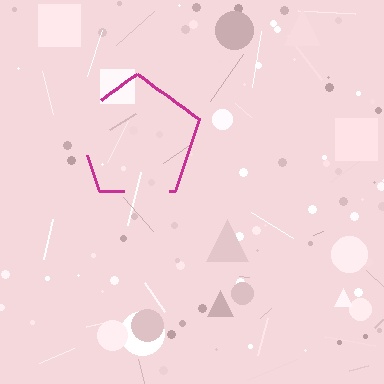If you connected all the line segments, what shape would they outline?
They would outline a pentagon.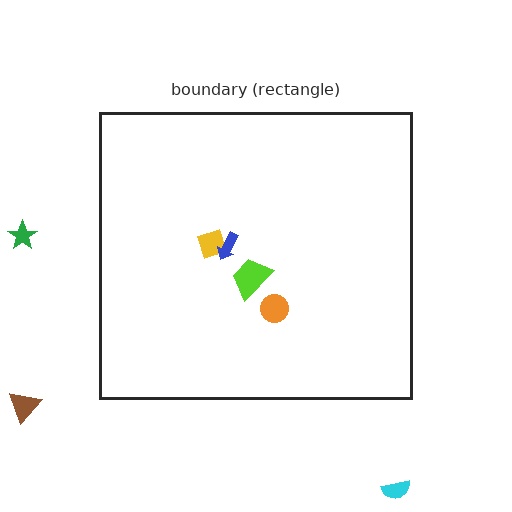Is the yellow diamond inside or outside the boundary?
Inside.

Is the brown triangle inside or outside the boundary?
Outside.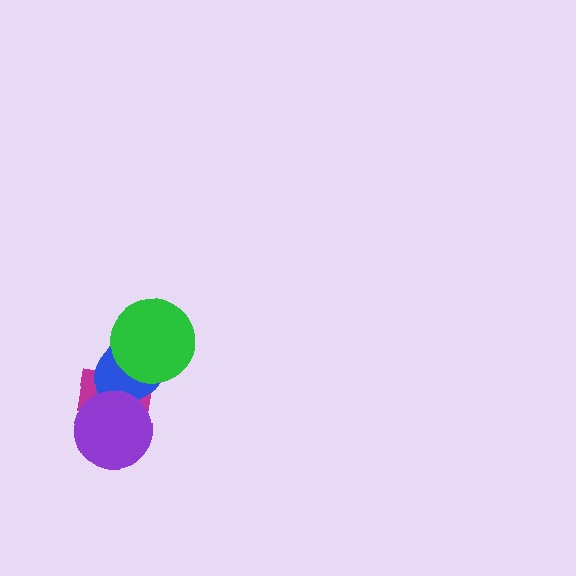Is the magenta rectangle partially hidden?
Yes, it is partially covered by another shape.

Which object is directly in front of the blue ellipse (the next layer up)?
The green circle is directly in front of the blue ellipse.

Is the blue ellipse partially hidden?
Yes, it is partially covered by another shape.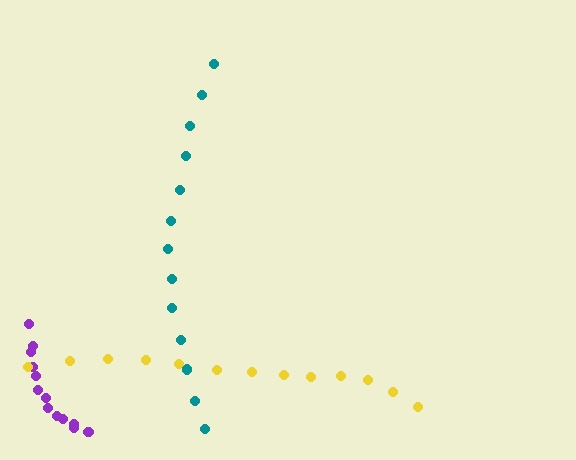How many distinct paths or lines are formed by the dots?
There are 3 distinct paths.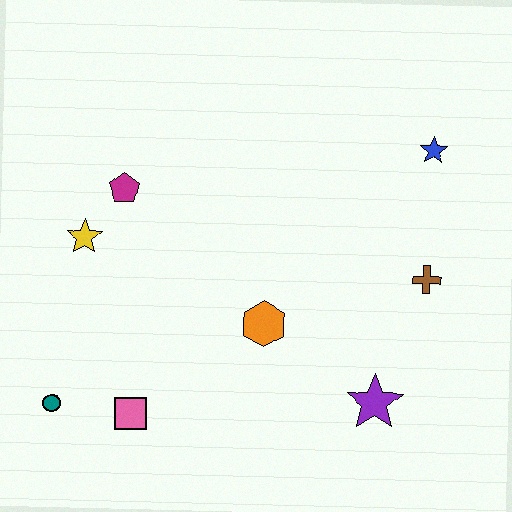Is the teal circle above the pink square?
Yes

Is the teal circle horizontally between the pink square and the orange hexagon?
No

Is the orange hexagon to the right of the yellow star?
Yes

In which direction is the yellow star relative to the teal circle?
The yellow star is above the teal circle.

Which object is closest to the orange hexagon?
The purple star is closest to the orange hexagon.